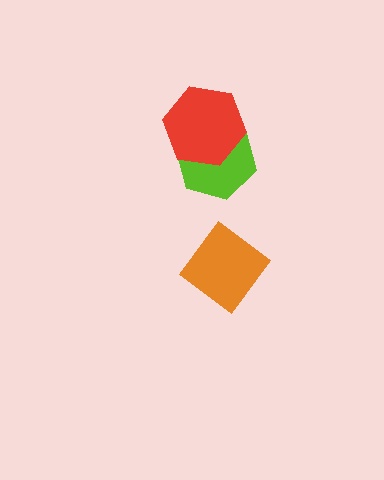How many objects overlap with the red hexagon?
1 object overlaps with the red hexagon.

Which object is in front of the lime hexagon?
The red hexagon is in front of the lime hexagon.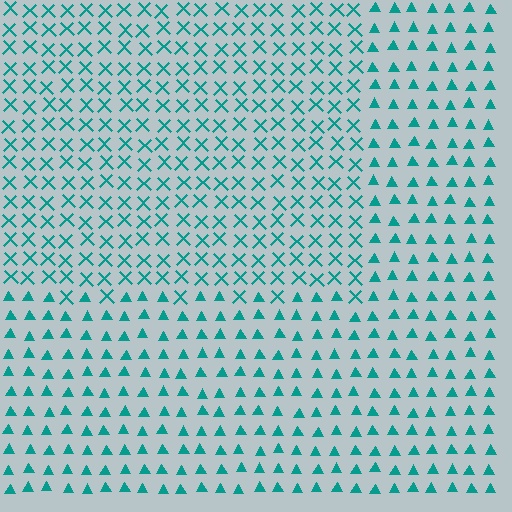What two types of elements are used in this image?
The image uses X marks inside the rectangle region and triangles outside it.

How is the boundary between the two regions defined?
The boundary is defined by a change in element shape: X marks inside vs. triangles outside. All elements share the same color and spacing.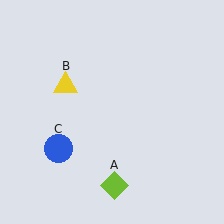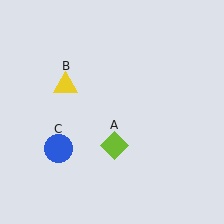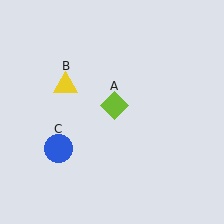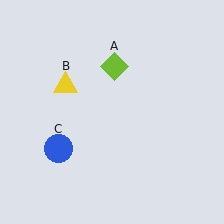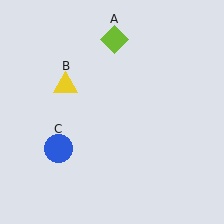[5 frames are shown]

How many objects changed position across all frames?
1 object changed position: lime diamond (object A).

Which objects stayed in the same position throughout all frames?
Yellow triangle (object B) and blue circle (object C) remained stationary.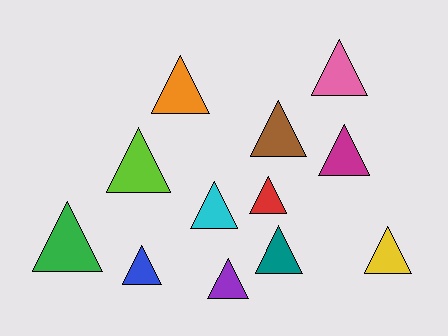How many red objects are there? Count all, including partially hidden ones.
There is 1 red object.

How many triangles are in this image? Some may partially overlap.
There are 12 triangles.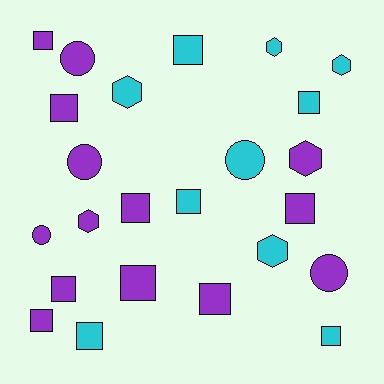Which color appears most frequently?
Purple, with 14 objects.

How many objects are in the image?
There are 24 objects.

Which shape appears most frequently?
Square, with 13 objects.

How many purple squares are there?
There are 8 purple squares.